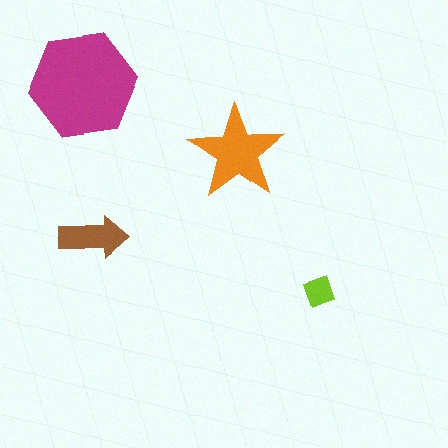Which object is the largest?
The magenta hexagon.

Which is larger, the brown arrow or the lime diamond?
The brown arrow.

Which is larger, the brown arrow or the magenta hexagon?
The magenta hexagon.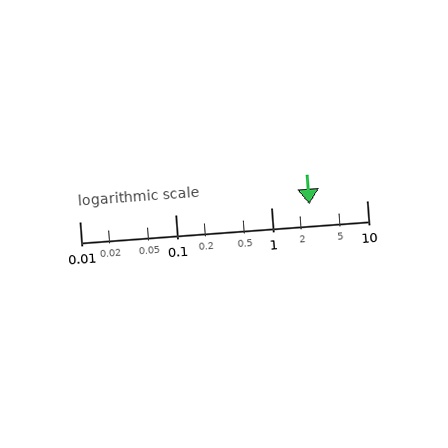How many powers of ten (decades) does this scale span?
The scale spans 3 decades, from 0.01 to 10.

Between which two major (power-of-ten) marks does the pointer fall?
The pointer is between 1 and 10.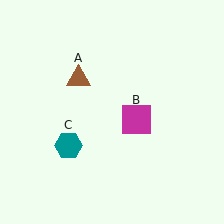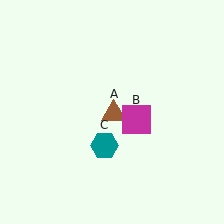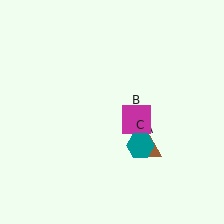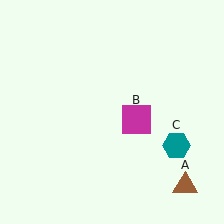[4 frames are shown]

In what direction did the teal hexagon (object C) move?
The teal hexagon (object C) moved right.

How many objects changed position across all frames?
2 objects changed position: brown triangle (object A), teal hexagon (object C).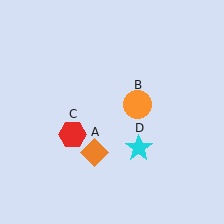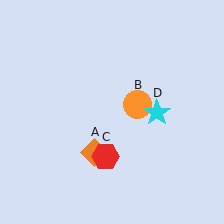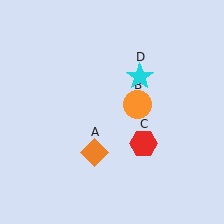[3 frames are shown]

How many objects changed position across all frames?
2 objects changed position: red hexagon (object C), cyan star (object D).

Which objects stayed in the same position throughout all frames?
Orange diamond (object A) and orange circle (object B) remained stationary.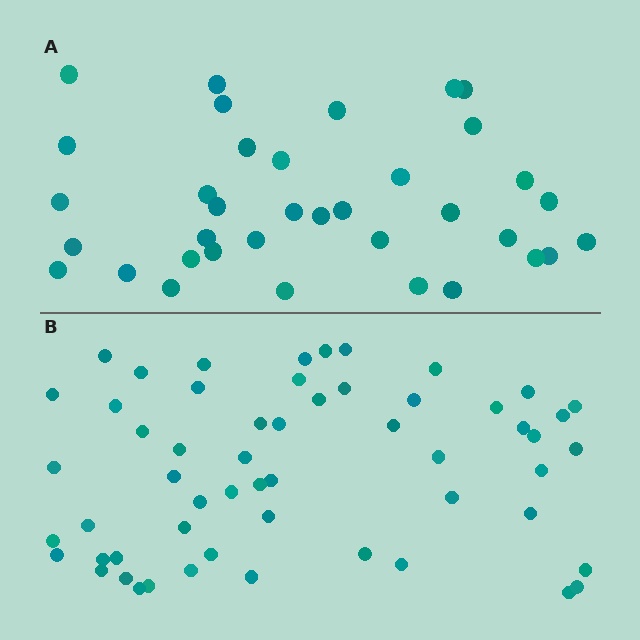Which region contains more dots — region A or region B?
Region B (the bottom region) has more dots.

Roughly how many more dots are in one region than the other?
Region B has approximately 20 more dots than region A.